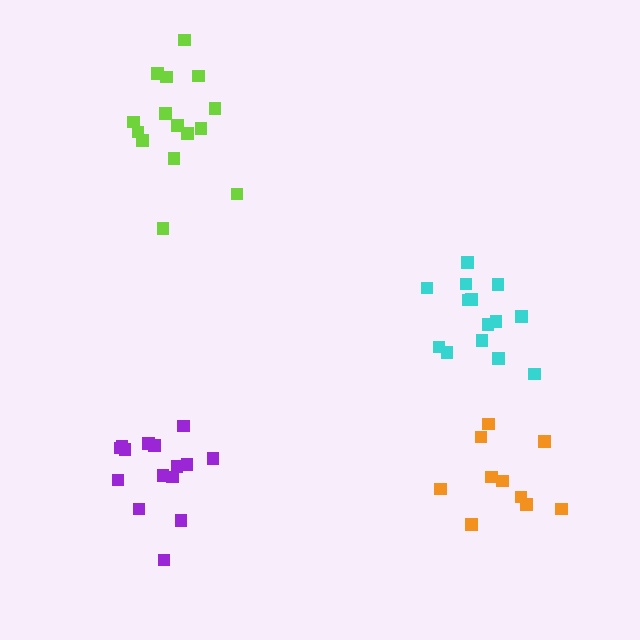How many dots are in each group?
Group 1: 14 dots, Group 2: 15 dots, Group 3: 10 dots, Group 4: 15 dots (54 total).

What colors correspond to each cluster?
The clusters are colored: cyan, lime, orange, purple.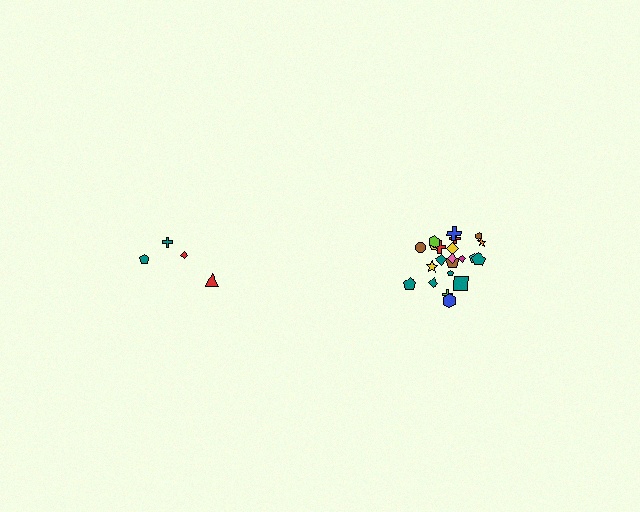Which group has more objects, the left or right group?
The right group.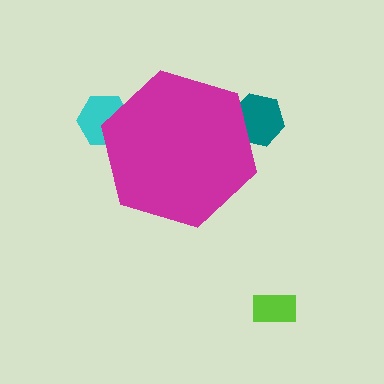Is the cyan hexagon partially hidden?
Yes, the cyan hexagon is partially hidden behind the magenta hexagon.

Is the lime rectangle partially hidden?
No, the lime rectangle is fully visible.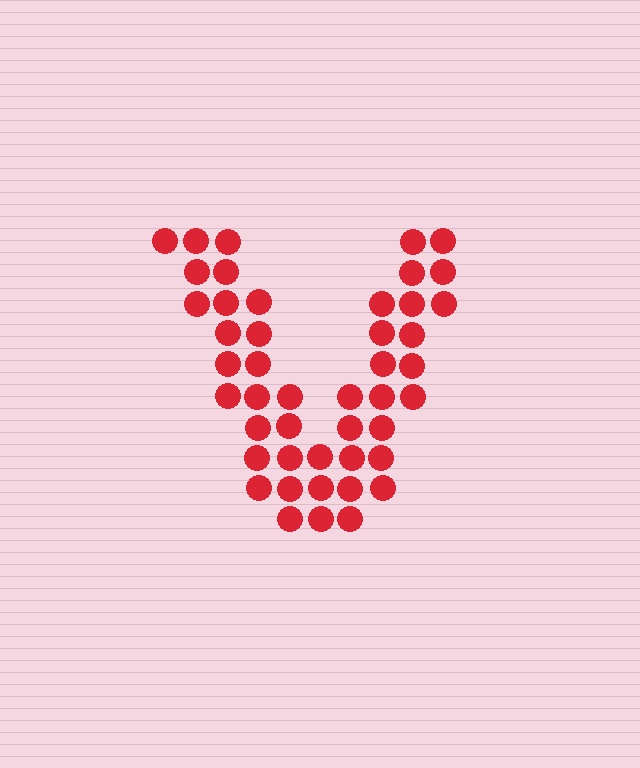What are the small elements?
The small elements are circles.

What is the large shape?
The large shape is the letter V.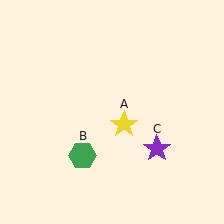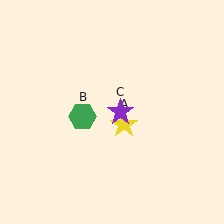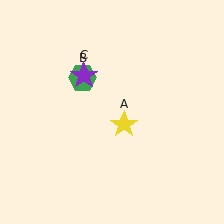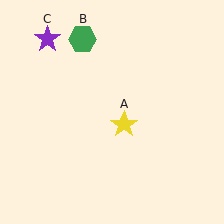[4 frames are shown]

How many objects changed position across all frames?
2 objects changed position: green hexagon (object B), purple star (object C).